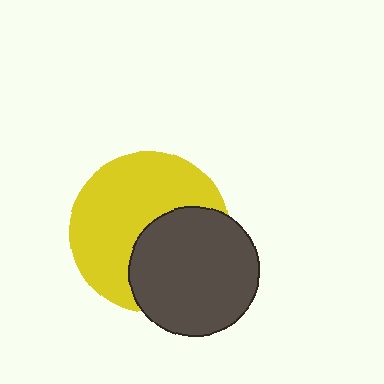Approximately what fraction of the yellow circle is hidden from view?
Roughly 40% of the yellow circle is hidden behind the dark gray circle.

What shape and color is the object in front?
The object in front is a dark gray circle.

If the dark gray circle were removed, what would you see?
You would see the complete yellow circle.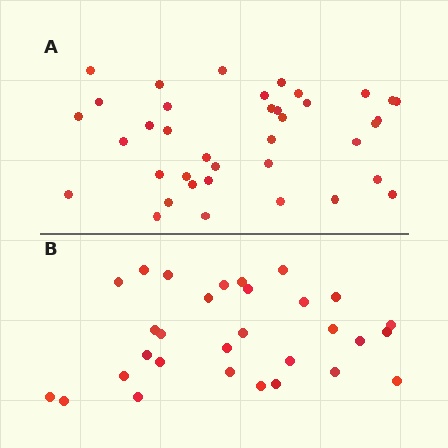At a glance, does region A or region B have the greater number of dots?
Region A (the top region) has more dots.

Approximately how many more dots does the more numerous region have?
Region A has roughly 8 or so more dots than region B.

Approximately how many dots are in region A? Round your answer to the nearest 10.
About 40 dots. (The exact count is 38, which rounds to 40.)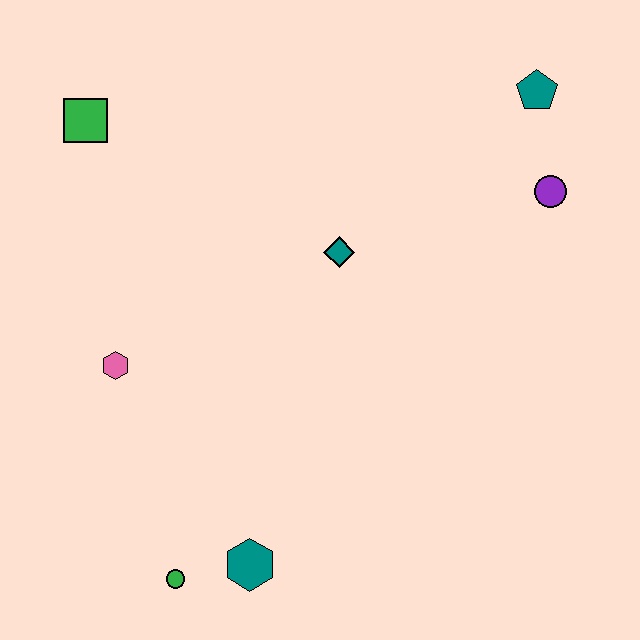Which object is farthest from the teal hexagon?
The teal pentagon is farthest from the teal hexagon.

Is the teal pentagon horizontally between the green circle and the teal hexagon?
No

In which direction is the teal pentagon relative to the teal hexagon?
The teal pentagon is above the teal hexagon.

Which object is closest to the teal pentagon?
The purple circle is closest to the teal pentagon.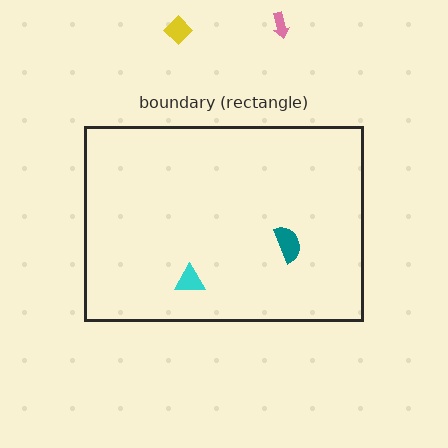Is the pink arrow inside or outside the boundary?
Outside.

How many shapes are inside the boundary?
2 inside, 2 outside.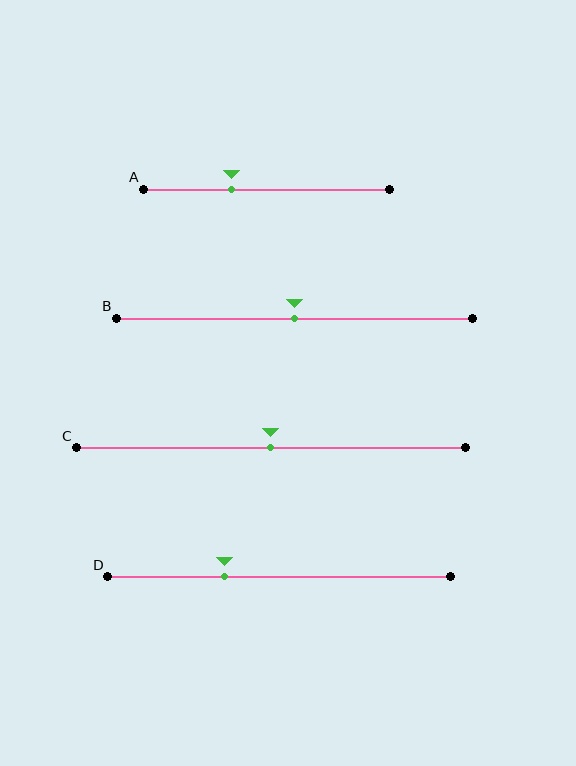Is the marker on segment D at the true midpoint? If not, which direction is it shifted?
No, the marker on segment D is shifted to the left by about 16% of the segment length.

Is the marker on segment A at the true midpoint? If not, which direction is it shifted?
No, the marker on segment A is shifted to the left by about 14% of the segment length.